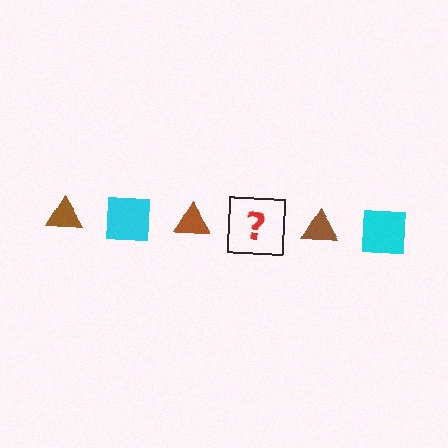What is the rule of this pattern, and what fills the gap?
The rule is that the pattern alternates between brown triangle and cyan square. The gap should be filled with a cyan square.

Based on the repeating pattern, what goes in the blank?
The blank should be a cyan square.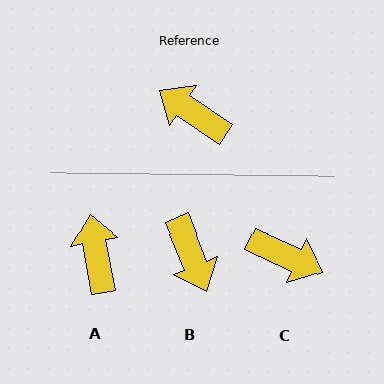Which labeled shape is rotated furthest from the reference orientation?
C, about 170 degrees away.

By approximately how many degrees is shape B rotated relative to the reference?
Approximately 146 degrees counter-clockwise.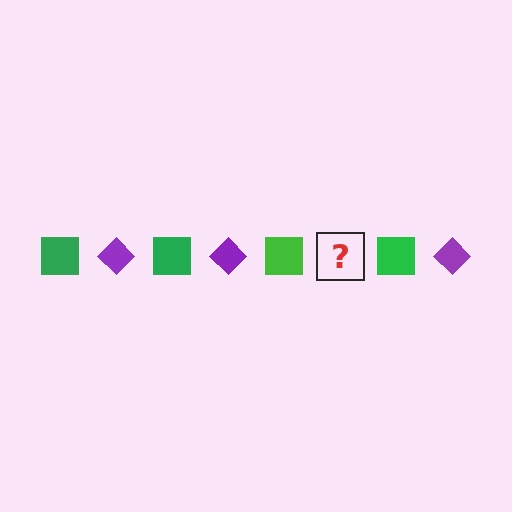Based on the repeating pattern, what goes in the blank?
The blank should be a purple diamond.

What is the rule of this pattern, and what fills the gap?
The rule is that the pattern alternates between green square and purple diamond. The gap should be filled with a purple diamond.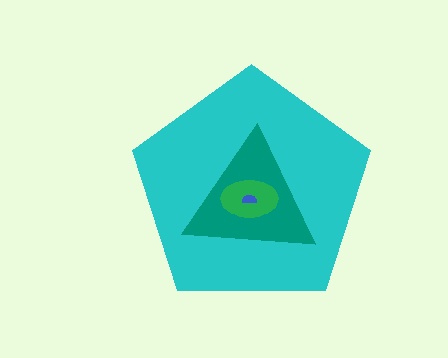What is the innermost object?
The blue semicircle.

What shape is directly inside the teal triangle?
The green ellipse.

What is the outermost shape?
The cyan pentagon.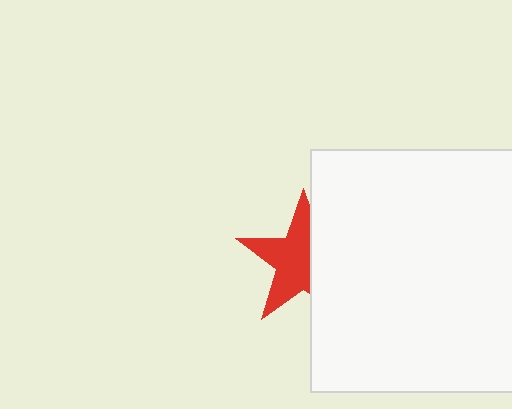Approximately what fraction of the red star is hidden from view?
Roughly 41% of the red star is hidden behind the white square.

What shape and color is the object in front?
The object in front is a white square.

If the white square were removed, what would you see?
You would see the complete red star.